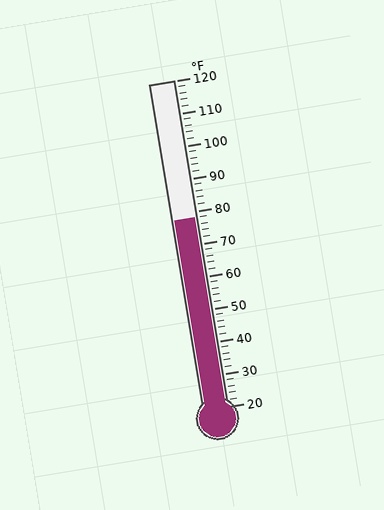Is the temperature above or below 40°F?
The temperature is above 40°F.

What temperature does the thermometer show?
The thermometer shows approximately 78°F.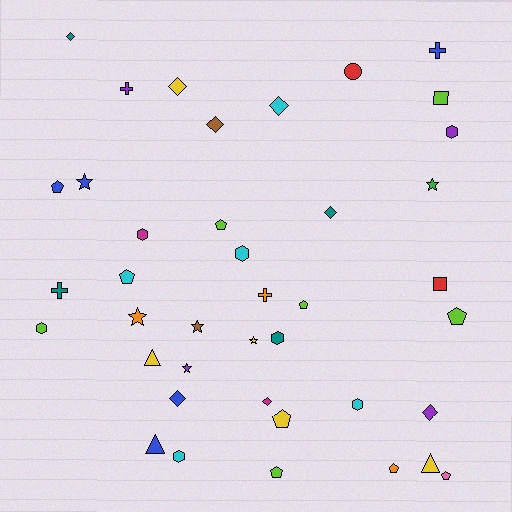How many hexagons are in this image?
There are 7 hexagons.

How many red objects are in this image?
There are 2 red objects.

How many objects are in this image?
There are 40 objects.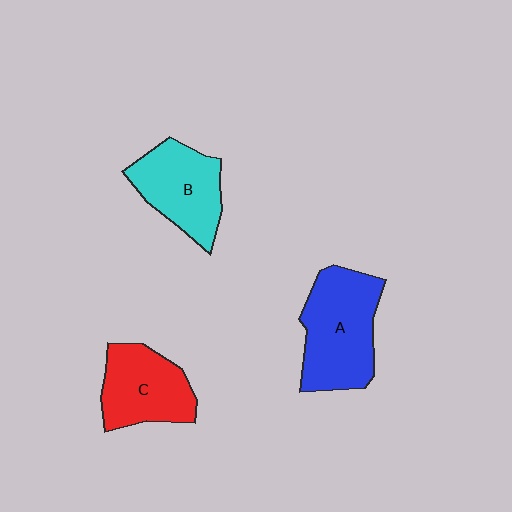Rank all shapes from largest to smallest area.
From largest to smallest: A (blue), B (cyan), C (red).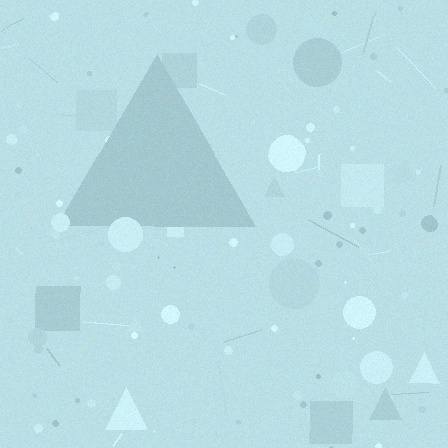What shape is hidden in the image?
A triangle is hidden in the image.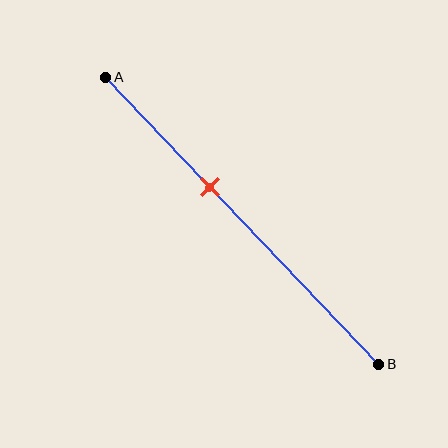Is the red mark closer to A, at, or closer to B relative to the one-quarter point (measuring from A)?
The red mark is closer to point B than the one-quarter point of segment AB.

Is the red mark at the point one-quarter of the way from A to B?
No, the mark is at about 40% from A, not at the 25% one-quarter point.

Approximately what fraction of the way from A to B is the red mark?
The red mark is approximately 40% of the way from A to B.